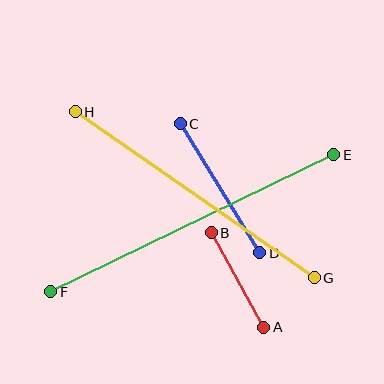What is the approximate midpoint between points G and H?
The midpoint is at approximately (195, 195) pixels.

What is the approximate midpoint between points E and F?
The midpoint is at approximately (192, 223) pixels.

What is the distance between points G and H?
The distance is approximately 291 pixels.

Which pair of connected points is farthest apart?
Points E and F are farthest apart.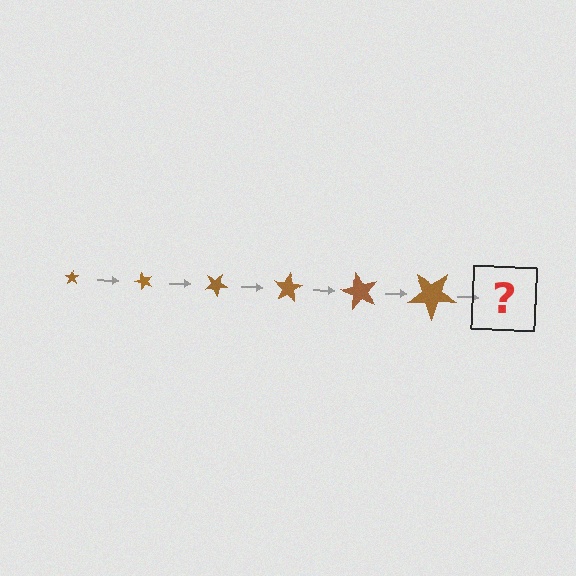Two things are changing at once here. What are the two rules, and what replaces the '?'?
The two rules are that the star grows larger each step and it rotates 50 degrees each step. The '?' should be a star, larger than the previous one and rotated 300 degrees from the start.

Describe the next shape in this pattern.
It should be a star, larger than the previous one and rotated 300 degrees from the start.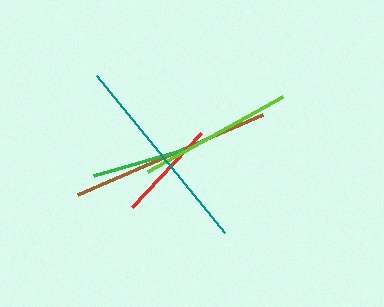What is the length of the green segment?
The green segment is approximately 101 pixels long.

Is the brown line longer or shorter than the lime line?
The brown line is longer than the lime line.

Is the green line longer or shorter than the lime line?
The lime line is longer than the green line.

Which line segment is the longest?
The teal line is the longest at approximately 203 pixels.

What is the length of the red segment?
The red segment is approximately 102 pixels long.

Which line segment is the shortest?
The green line is the shortest at approximately 101 pixels.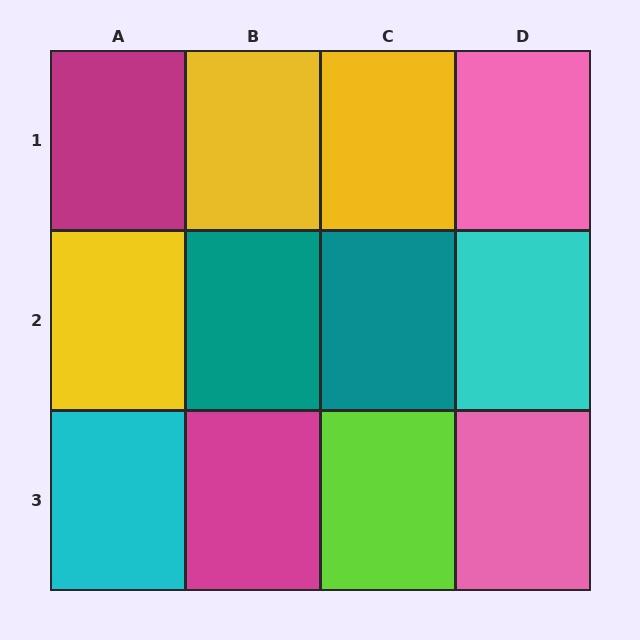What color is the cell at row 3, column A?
Cyan.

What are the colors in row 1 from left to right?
Magenta, yellow, yellow, pink.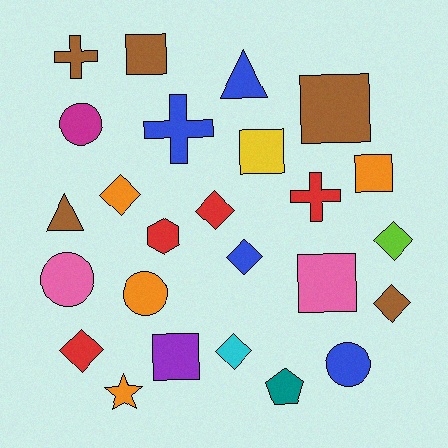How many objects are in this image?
There are 25 objects.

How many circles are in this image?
There are 4 circles.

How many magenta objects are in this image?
There is 1 magenta object.